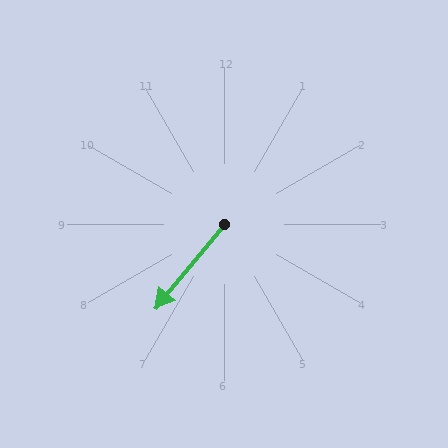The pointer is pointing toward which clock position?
Roughly 7 o'clock.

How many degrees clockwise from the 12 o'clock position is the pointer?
Approximately 219 degrees.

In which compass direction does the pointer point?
Southwest.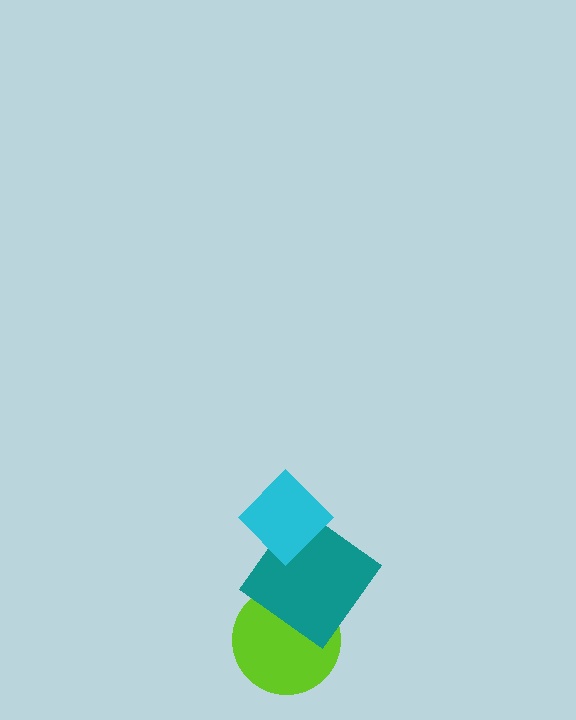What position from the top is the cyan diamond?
The cyan diamond is 1st from the top.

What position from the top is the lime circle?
The lime circle is 3rd from the top.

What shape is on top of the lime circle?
The teal diamond is on top of the lime circle.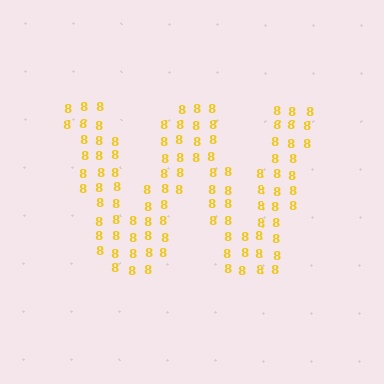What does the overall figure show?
The overall figure shows the letter W.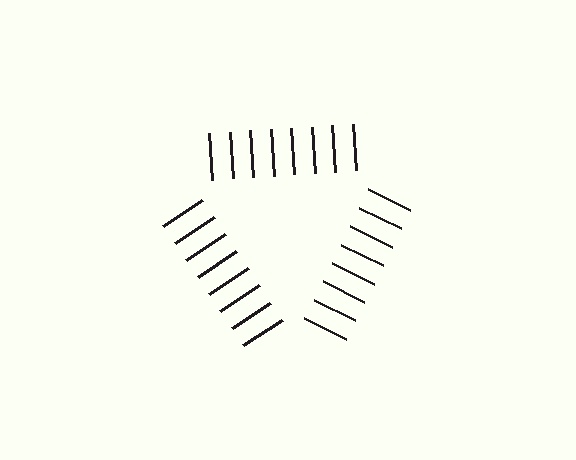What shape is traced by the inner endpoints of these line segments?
An illusory triangle — the line segments terminate on its edges but no continuous stroke is drawn.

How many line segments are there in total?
24 — 8 along each of the 3 edges.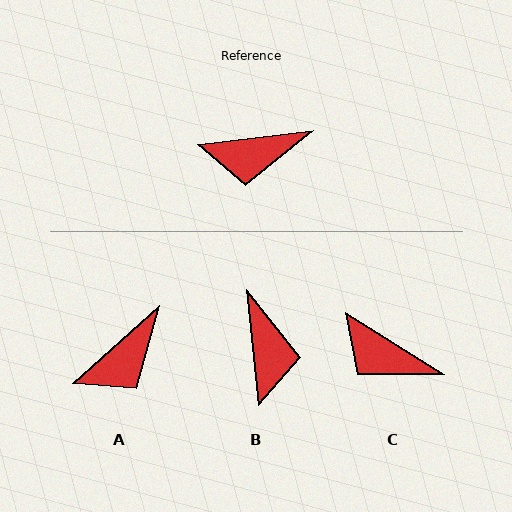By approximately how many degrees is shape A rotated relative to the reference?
Approximately 36 degrees counter-clockwise.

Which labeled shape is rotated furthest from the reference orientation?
B, about 89 degrees away.